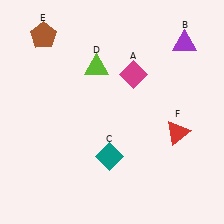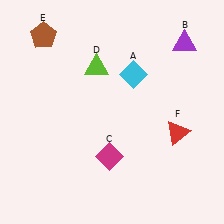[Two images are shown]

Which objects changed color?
A changed from magenta to cyan. C changed from teal to magenta.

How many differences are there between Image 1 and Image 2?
There are 2 differences between the two images.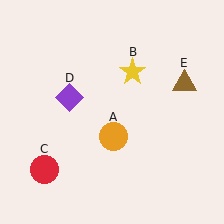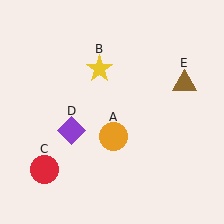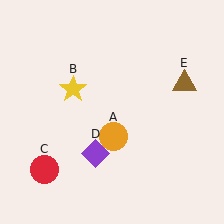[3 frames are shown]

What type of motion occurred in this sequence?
The yellow star (object B), purple diamond (object D) rotated counterclockwise around the center of the scene.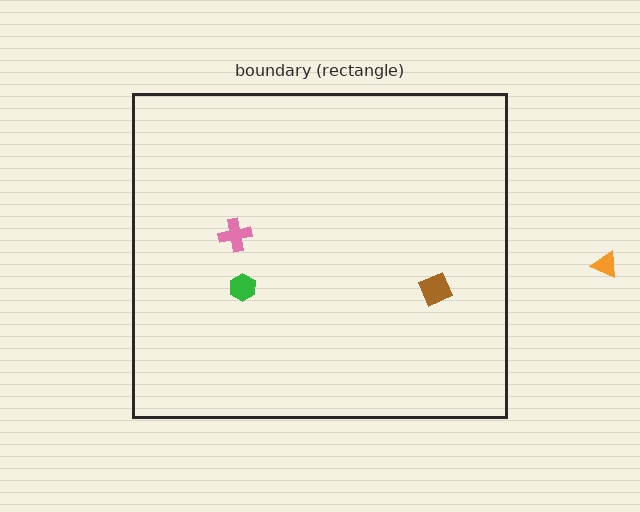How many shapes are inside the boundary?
3 inside, 1 outside.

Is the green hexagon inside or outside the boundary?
Inside.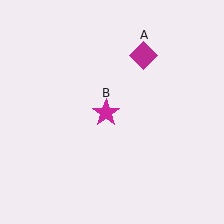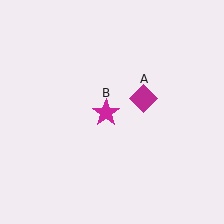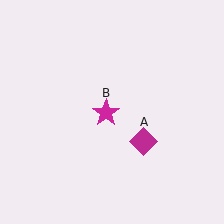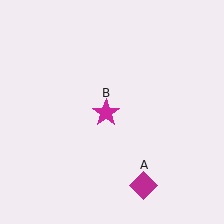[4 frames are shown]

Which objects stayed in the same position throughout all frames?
Magenta star (object B) remained stationary.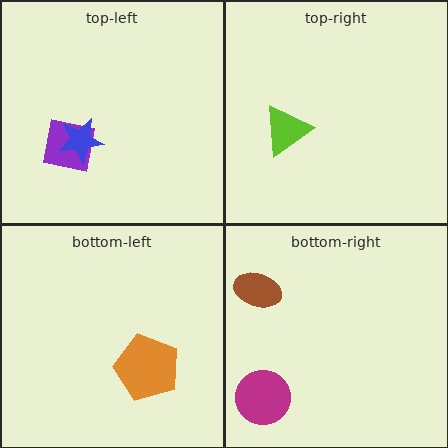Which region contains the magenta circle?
The bottom-right region.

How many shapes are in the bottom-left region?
1.